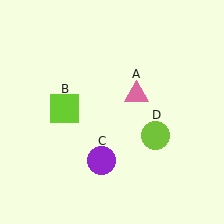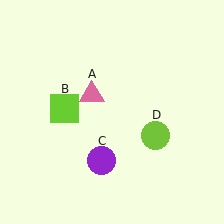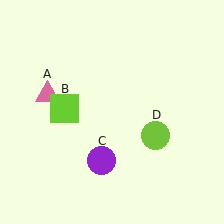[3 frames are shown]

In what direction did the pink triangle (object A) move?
The pink triangle (object A) moved left.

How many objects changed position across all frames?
1 object changed position: pink triangle (object A).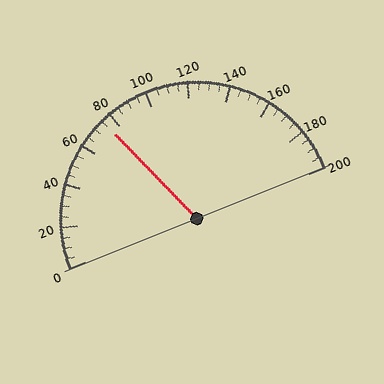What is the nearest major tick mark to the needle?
The nearest major tick mark is 80.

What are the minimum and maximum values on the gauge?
The gauge ranges from 0 to 200.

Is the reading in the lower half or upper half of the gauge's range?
The reading is in the lower half of the range (0 to 200).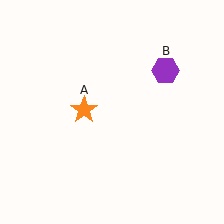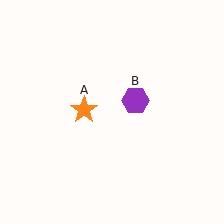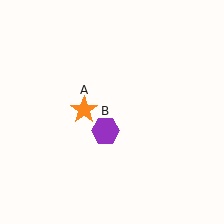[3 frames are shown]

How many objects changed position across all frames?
1 object changed position: purple hexagon (object B).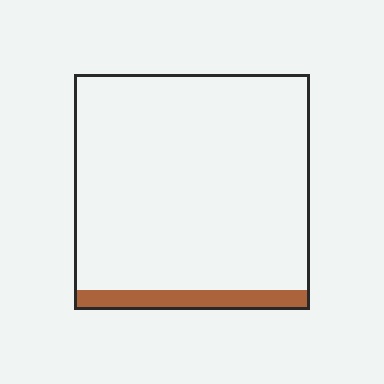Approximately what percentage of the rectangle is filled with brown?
Approximately 10%.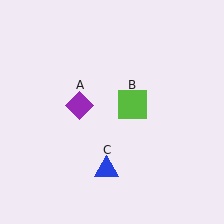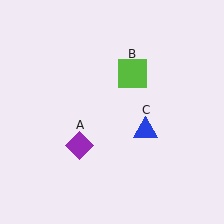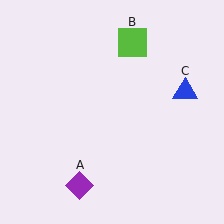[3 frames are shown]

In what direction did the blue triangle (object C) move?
The blue triangle (object C) moved up and to the right.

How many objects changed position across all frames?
3 objects changed position: purple diamond (object A), lime square (object B), blue triangle (object C).